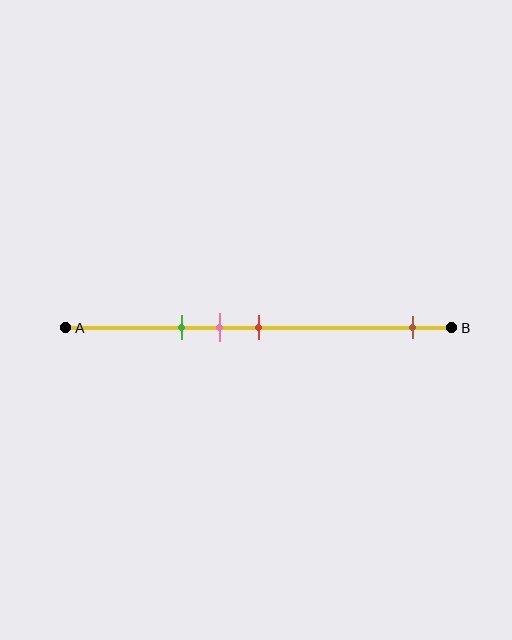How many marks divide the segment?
There are 4 marks dividing the segment.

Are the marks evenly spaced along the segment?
No, the marks are not evenly spaced.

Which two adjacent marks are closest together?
The pink and red marks are the closest adjacent pair.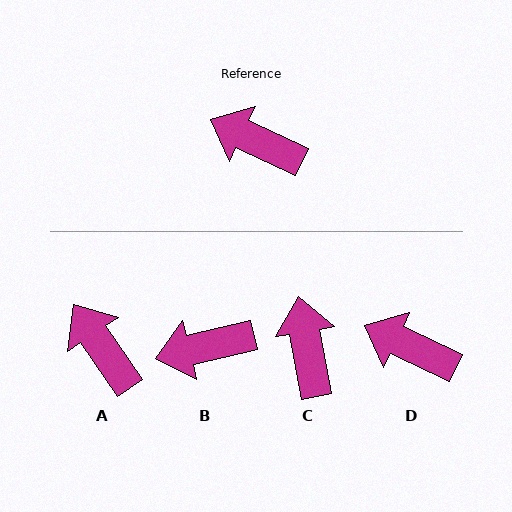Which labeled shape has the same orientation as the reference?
D.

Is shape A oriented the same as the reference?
No, it is off by about 31 degrees.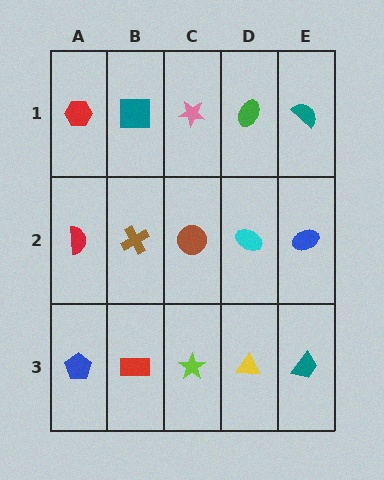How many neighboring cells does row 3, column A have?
2.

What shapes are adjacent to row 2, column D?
A green ellipse (row 1, column D), a yellow triangle (row 3, column D), a brown circle (row 2, column C), a blue ellipse (row 2, column E).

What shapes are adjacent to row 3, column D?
A cyan ellipse (row 2, column D), a lime star (row 3, column C), a teal trapezoid (row 3, column E).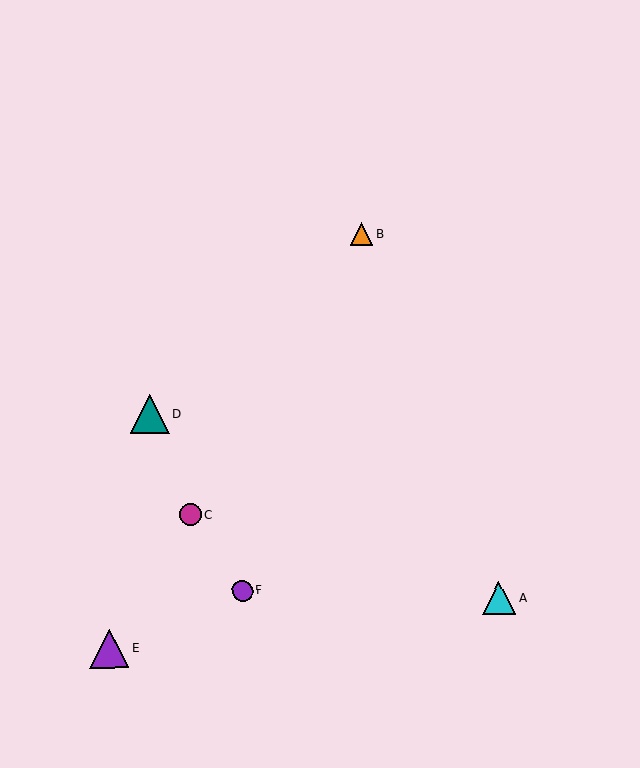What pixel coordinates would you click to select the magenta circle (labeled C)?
Click at (190, 515) to select the magenta circle C.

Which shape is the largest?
The teal triangle (labeled D) is the largest.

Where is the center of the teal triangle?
The center of the teal triangle is at (150, 414).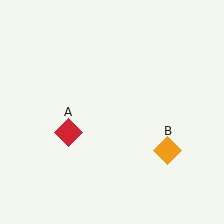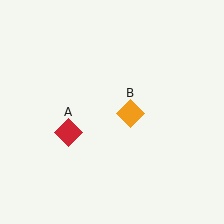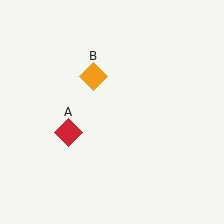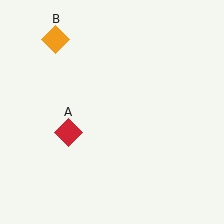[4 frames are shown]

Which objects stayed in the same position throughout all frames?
Red diamond (object A) remained stationary.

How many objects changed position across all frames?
1 object changed position: orange diamond (object B).